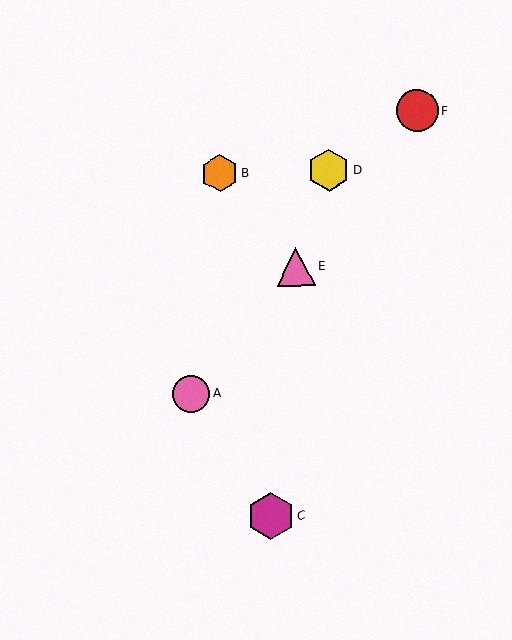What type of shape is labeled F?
Shape F is a red circle.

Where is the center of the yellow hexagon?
The center of the yellow hexagon is at (329, 170).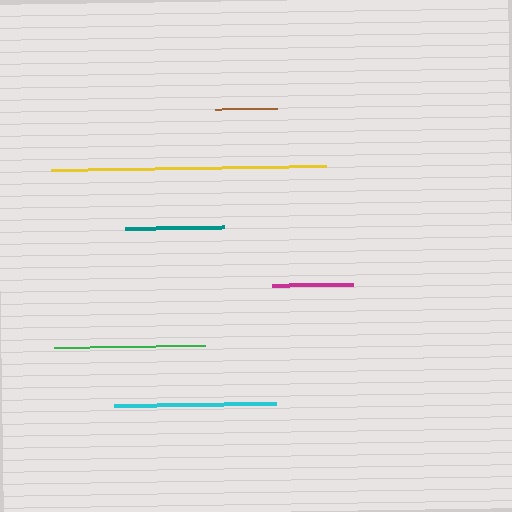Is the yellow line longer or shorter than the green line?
The yellow line is longer than the green line.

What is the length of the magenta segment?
The magenta segment is approximately 80 pixels long.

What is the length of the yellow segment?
The yellow segment is approximately 275 pixels long.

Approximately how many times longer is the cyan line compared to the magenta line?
The cyan line is approximately 2.0 times the length of the magenta line.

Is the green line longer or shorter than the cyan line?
The cyan line is longer than the green line.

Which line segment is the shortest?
The brown line is the shortest at approximately 61 pixels.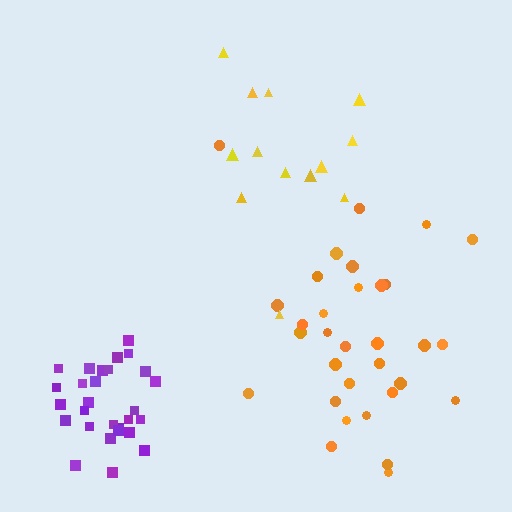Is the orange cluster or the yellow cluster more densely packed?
Orange.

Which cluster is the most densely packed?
Purple.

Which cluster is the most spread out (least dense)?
Yellow.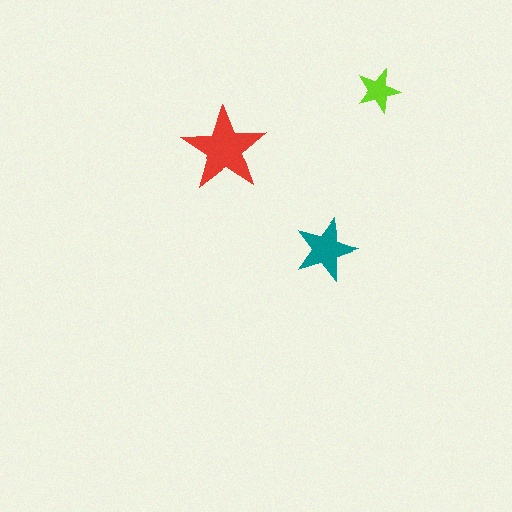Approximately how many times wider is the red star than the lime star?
About 2 times wider.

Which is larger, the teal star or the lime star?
The teal one.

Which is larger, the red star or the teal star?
The red one.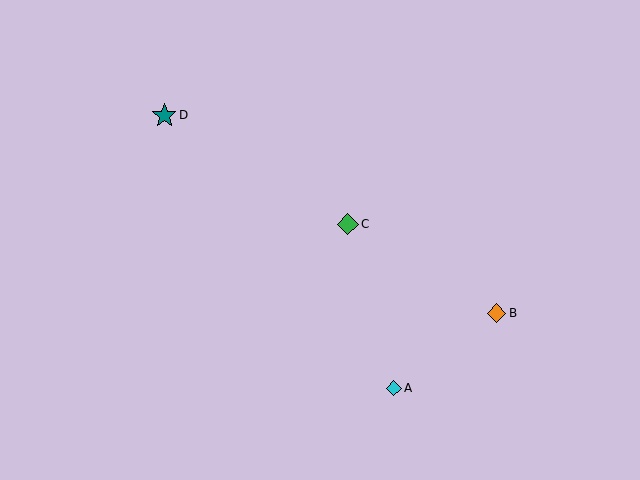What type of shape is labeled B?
Shape B is an orange diamond.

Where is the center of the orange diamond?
The center of the orange diamond is at (497, 313).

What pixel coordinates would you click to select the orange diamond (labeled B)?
Click at (497, 313) to select the orange diamond B.